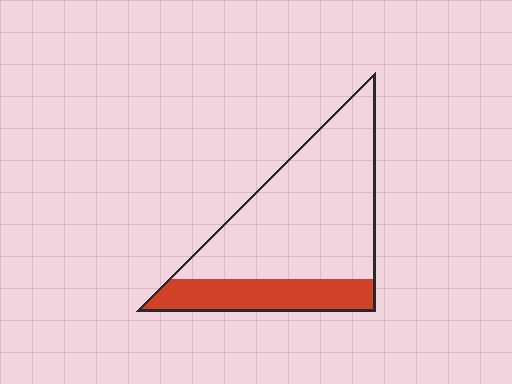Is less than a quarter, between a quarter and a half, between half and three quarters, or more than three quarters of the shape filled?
Between a quarter and a half.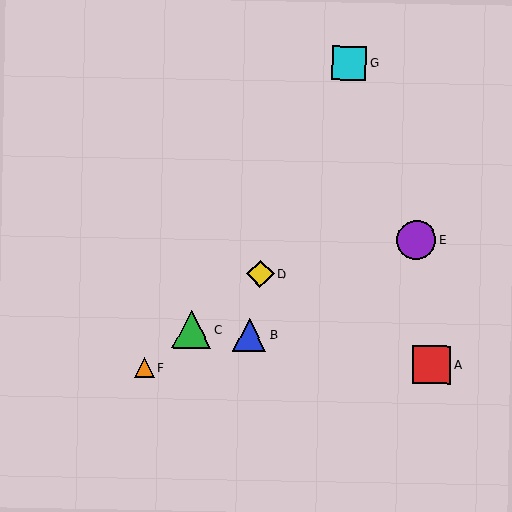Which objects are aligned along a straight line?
Objects C, D, F are aligned along a straight line.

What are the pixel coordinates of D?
Object D is at (260, 274).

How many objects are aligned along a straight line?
3 objects (C, D, F) are aligned along a straight line.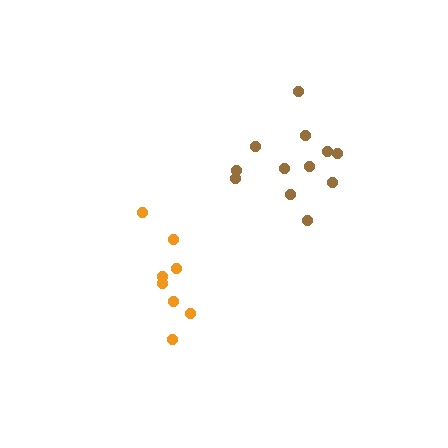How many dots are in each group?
Group 1: 8 dots, Group 2: 12 dots (20 total).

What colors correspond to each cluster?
The clusters are colored: orange, brown.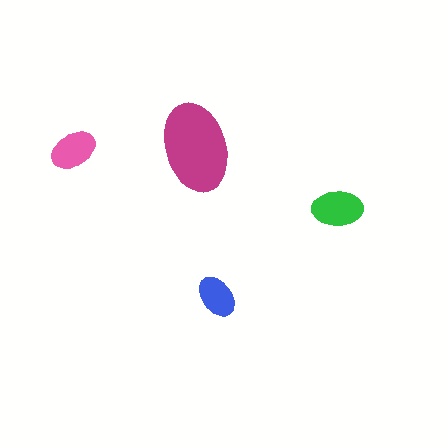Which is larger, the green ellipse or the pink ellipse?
The green one.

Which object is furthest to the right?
The green ellipse is rightmost.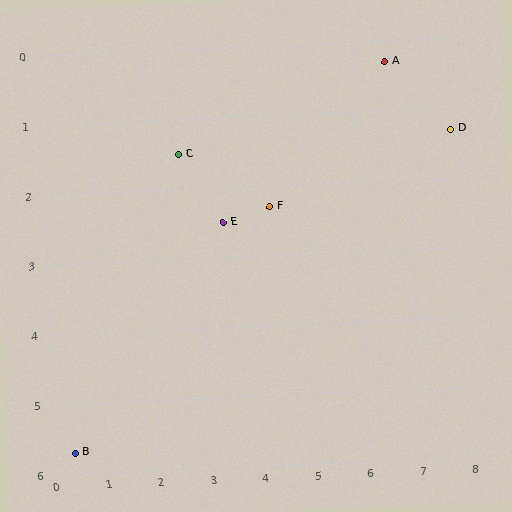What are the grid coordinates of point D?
Point D is at approximately (7.8, 1.3).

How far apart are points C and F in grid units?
Points C and F are about 1.9 grid units apart.